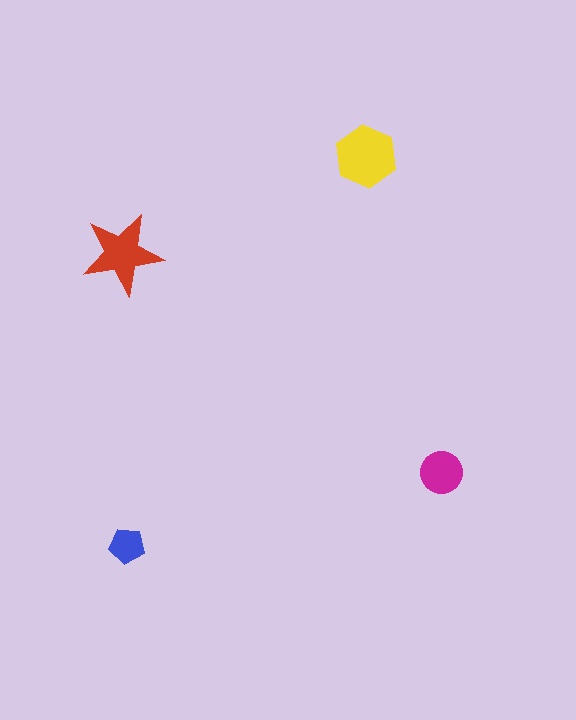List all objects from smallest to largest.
The blue pentagon, the magenta circle, the red star, the yellow hexagon.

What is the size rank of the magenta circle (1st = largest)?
3rd.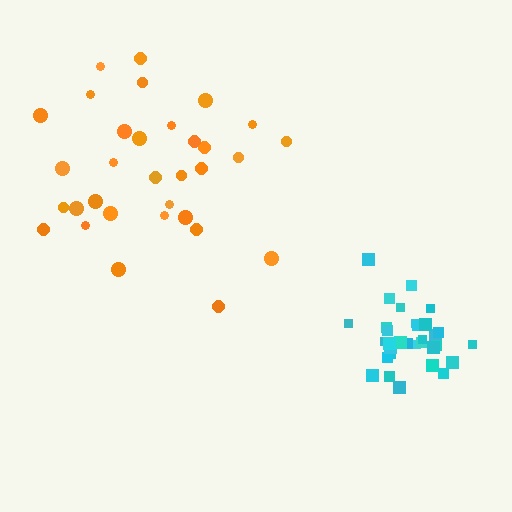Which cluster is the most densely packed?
Cyan.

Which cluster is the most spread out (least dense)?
Orange.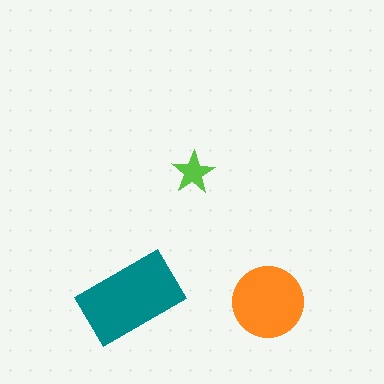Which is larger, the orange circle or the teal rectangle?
The teal rectangle.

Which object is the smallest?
The lime star.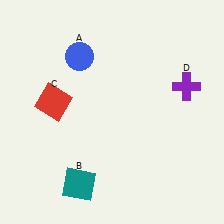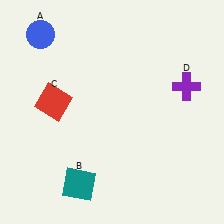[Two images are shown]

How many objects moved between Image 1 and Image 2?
1 object moved between the two images.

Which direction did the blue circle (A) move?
The blue circle (A) moved left.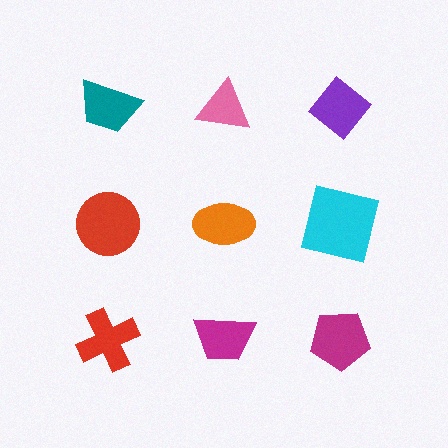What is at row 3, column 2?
A magenta trapezoid.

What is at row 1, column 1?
A teal trapezoid.